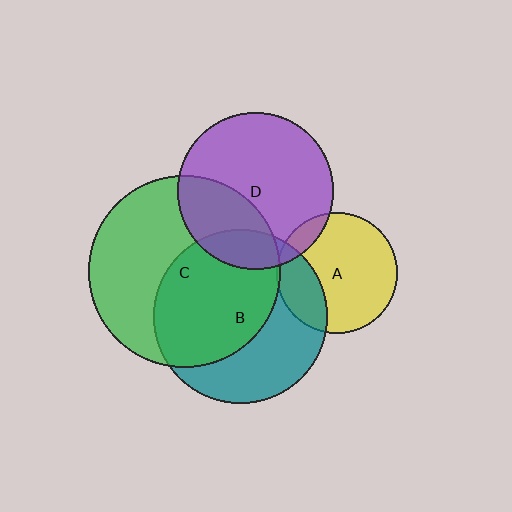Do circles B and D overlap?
Yes.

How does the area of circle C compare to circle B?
Approximately 1.2 times.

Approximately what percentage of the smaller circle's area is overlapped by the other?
Approximately 15%.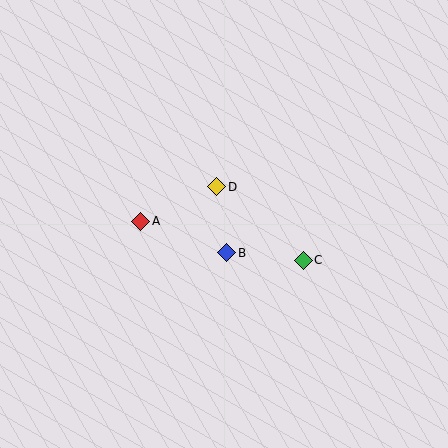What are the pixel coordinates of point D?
Point D is at (217, 187).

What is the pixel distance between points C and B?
The distance between C and B is 77 pixels.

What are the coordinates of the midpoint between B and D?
The midpoint between B and D is at (222, 220).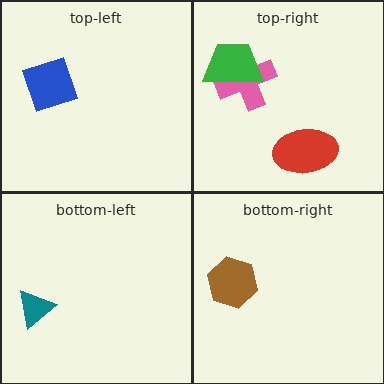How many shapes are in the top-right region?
3.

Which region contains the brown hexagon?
The bottom-right region.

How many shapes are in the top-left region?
1.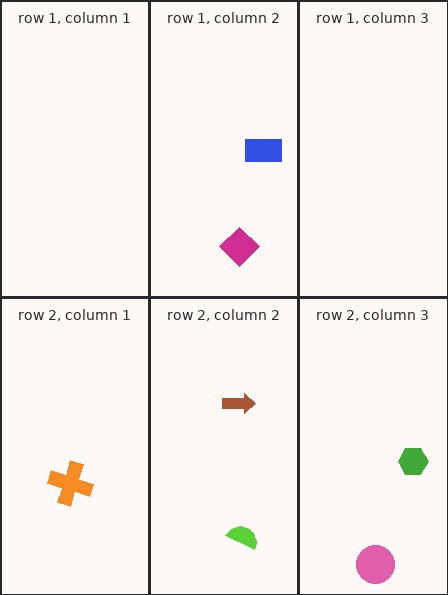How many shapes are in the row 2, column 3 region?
2.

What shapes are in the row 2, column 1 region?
The orange cross.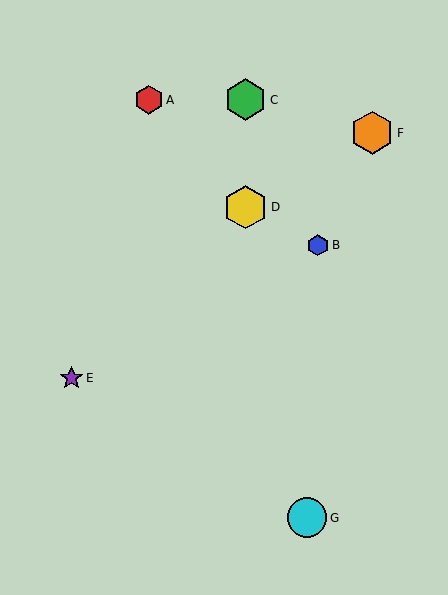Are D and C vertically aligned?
Yes, both are at x≈246.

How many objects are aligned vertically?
2 objects (C, D) are aligned vertically.